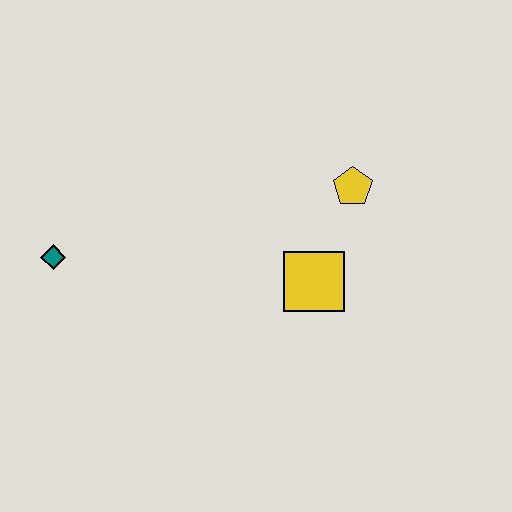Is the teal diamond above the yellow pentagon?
No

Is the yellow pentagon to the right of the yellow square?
Yes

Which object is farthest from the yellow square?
The teal diamond is farthest from the yellow square.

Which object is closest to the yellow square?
The yellow pentagon is closest to the yellow square.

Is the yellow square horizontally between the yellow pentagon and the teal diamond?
Yes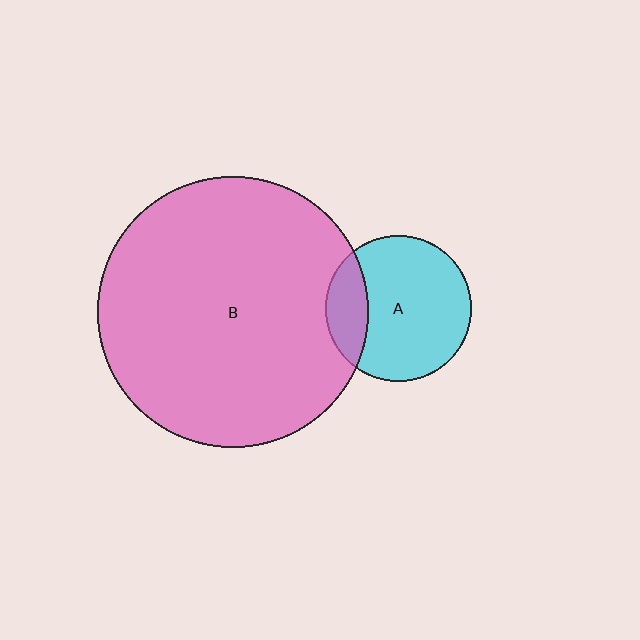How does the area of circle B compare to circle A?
Approximately 3.4 times.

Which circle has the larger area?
Circle B (pink).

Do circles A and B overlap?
Yes.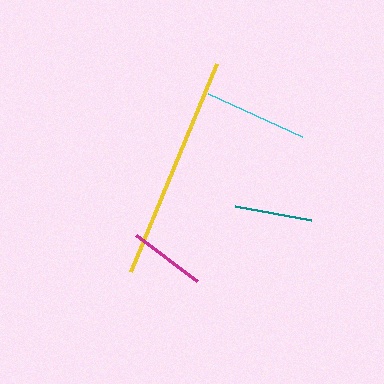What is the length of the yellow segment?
The yellow segment is approximately 224 pixels long.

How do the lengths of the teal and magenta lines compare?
The teal and magenta lines are approximately the same length.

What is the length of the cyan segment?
The cyan segment is approximately 103 pixels long.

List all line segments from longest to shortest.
From longest to shortest: yellow, cyan, teal, magenta.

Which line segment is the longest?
The yellow line is the longest at approximately 224 pixels.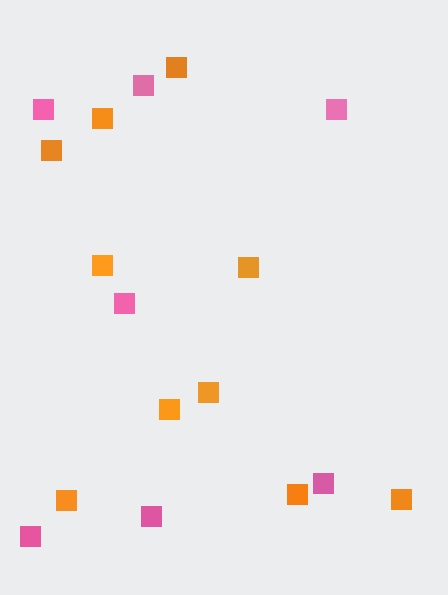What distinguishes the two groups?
There are 2 groups: one group of orange squares (10) and one group of pink squares (7).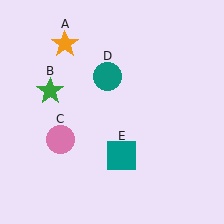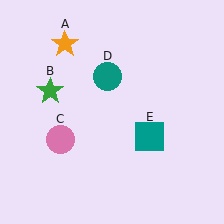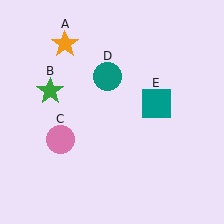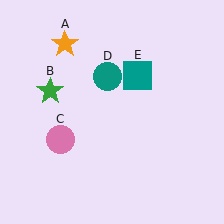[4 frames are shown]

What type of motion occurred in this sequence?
The teal square (object E) rotated counterclockwise around the center of the scene.